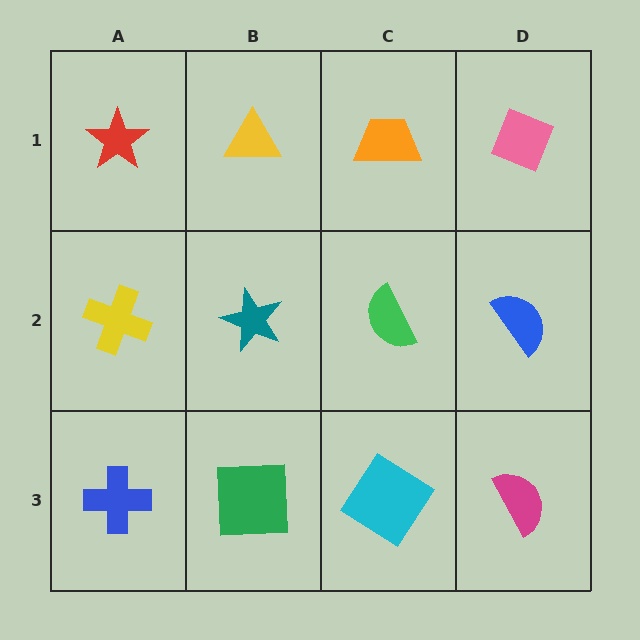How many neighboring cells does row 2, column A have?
3.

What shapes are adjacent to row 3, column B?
A teal star (row 2, column B), a blue cross (row 3, column A), a cyan diamond (row 3, column C).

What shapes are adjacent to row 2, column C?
An orange trapezoid (row 1, column C), a cyan diamond (row 3, column C), a teal star (row 2, column B), a blue semicircle (row 2, column D).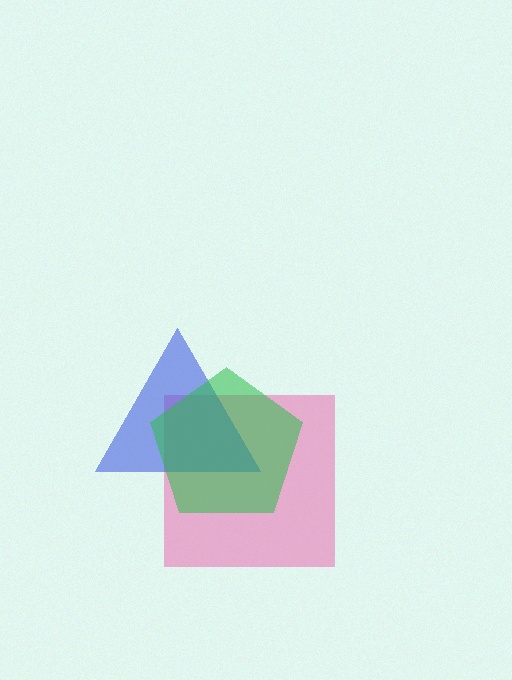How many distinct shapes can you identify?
There are 3 distinct shapes: a pink square, a blue triangle, a green pentagon.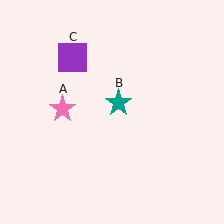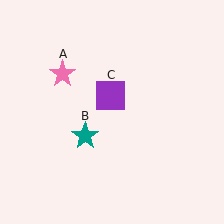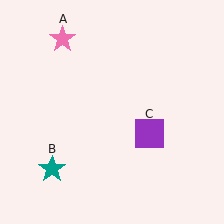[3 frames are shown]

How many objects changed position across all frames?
3 objects changed position: pink star (object A), teal star (object B), purple square (object C).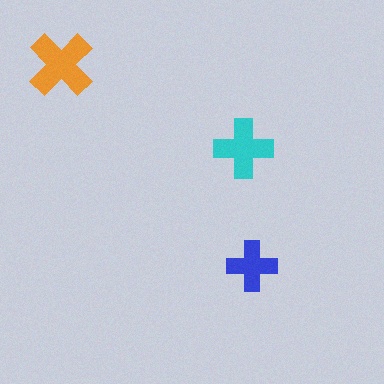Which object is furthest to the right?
The blue cross is rightmost.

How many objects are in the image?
There are 3 objects in the image.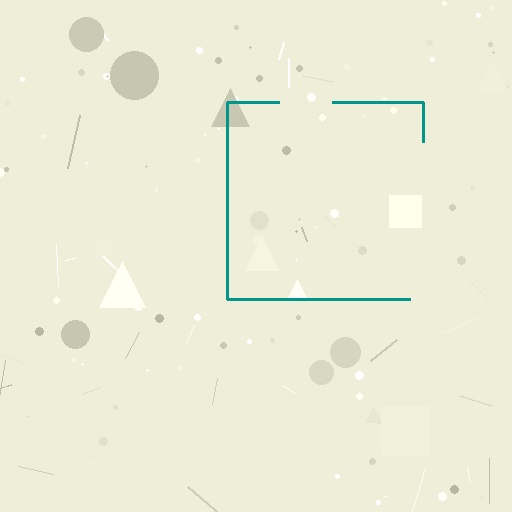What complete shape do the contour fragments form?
The contour fragments form a square.